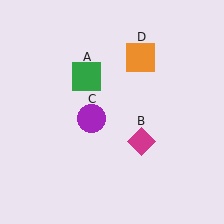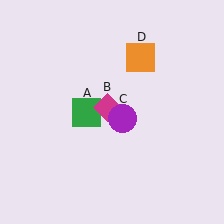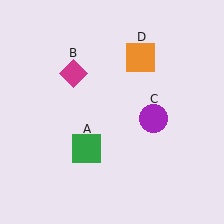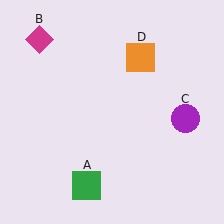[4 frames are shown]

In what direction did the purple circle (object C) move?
The purple circle (object C) moved right.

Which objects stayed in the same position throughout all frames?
Orange square (object D) remained stationary.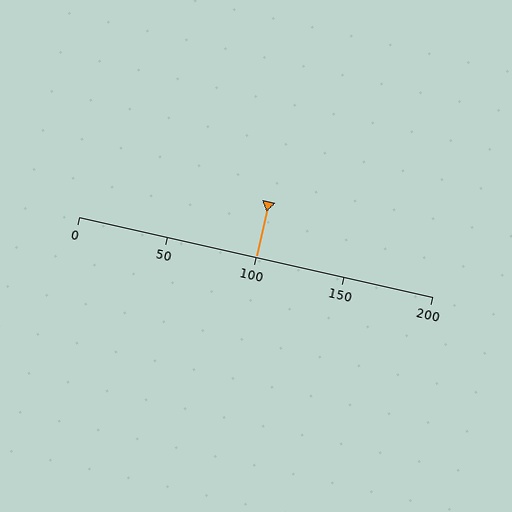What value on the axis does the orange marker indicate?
The marker indicates approximately 100.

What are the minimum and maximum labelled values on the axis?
The axis runs from 0 to 200.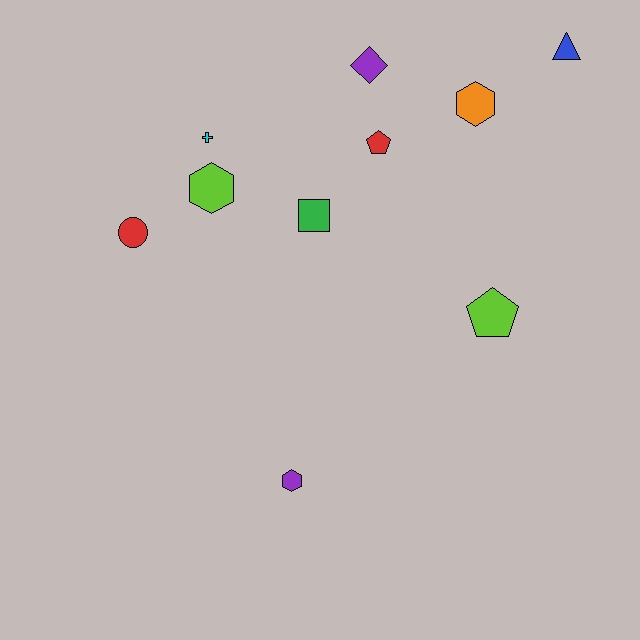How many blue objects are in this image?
There is 1 blue object.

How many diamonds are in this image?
There is 1 diamond.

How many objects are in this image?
There are 10 objects.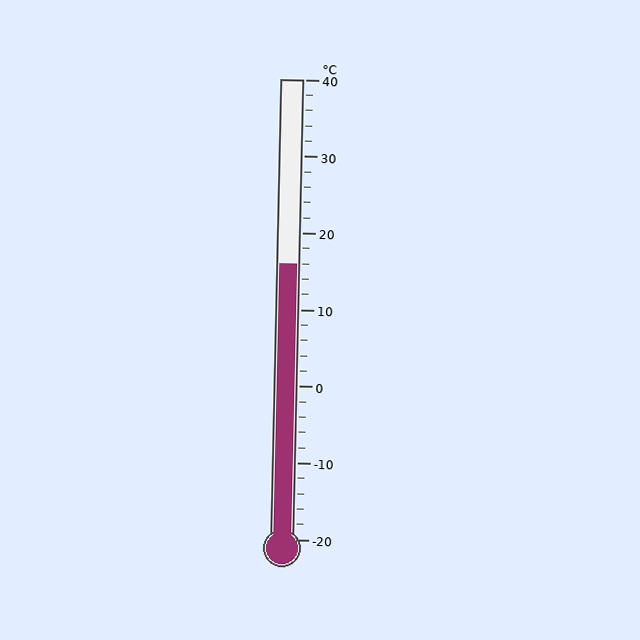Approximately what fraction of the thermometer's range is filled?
The thermometer is filled to approximately 60% of its range.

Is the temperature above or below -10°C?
The temperature is above -10°C.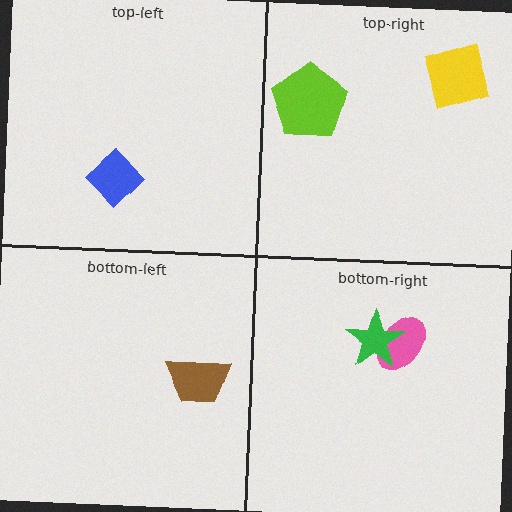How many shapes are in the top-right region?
2.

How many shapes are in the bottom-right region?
2.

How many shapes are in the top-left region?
1.